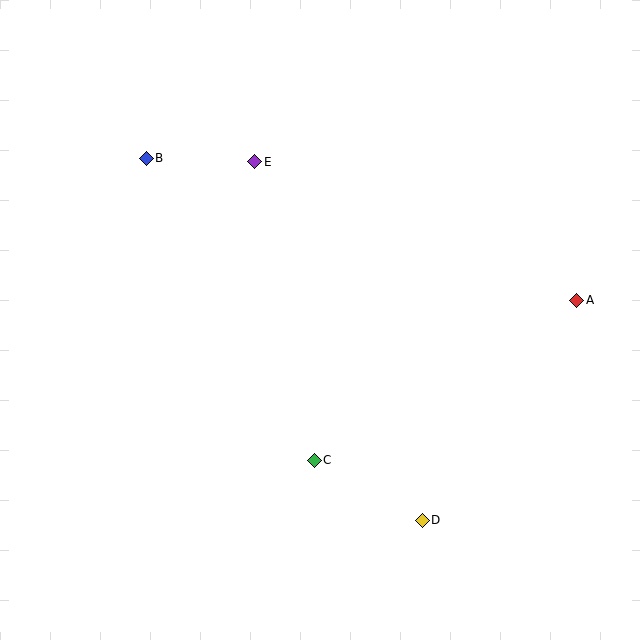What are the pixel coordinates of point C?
Point C is at (314, 460).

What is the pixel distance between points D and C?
The distance between D and C is 124 pixels.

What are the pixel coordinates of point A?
Point A is at (577, 300).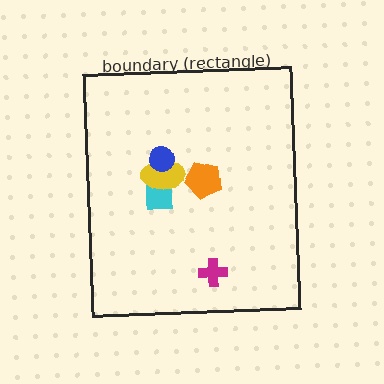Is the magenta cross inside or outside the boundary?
Inside.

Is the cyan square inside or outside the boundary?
Inside.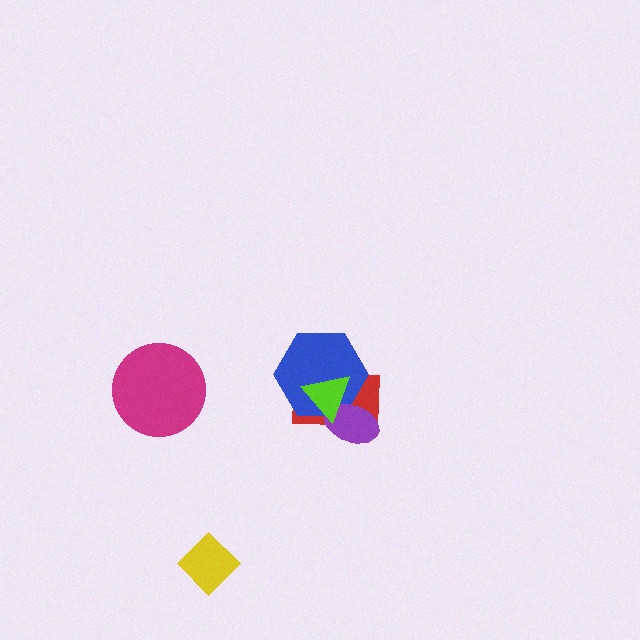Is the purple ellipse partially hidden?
Yes, it is partially covered by another shape.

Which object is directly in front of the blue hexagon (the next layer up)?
The purple ellipse is directly in front of the blue hexagon.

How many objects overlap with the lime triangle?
3 objects overlap with the lime triangle.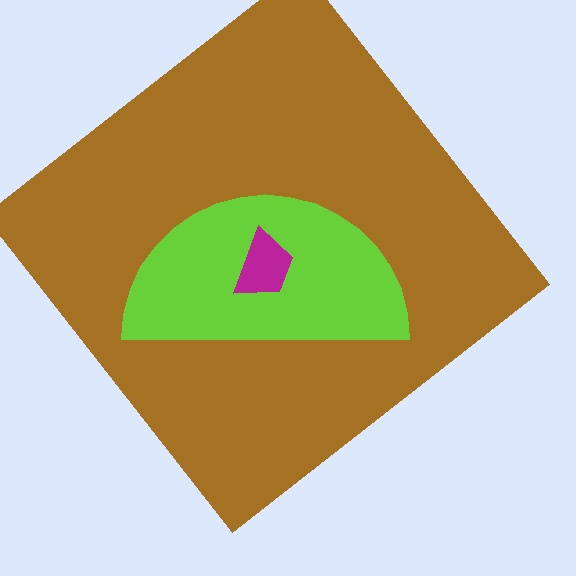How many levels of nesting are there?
3.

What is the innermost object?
The magenta trapezoid.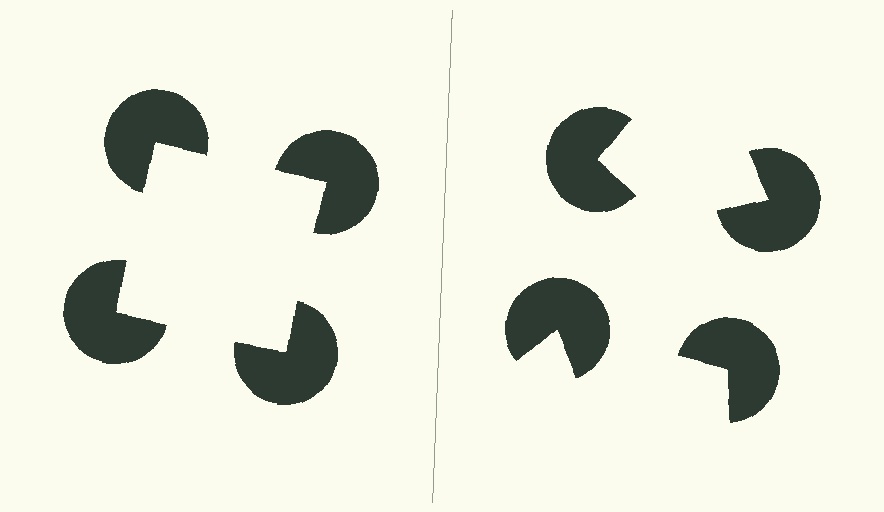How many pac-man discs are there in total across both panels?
8 — 4 on each side.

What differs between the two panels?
The pac-man discs are positioned identically on both sides; only the wedge orientations differ. On the left they align to a square; on the right they are misaligned.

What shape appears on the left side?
An illusory square.